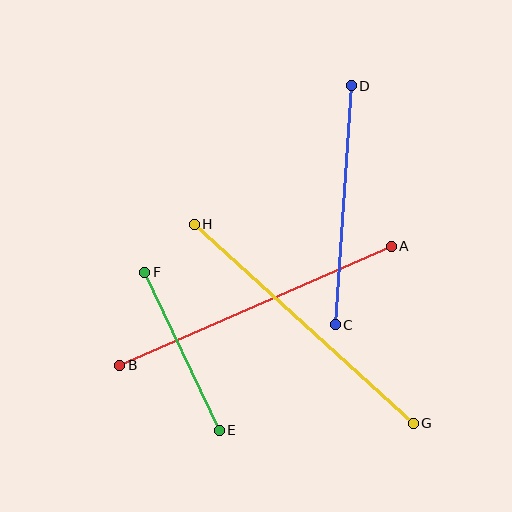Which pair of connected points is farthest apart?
Points A and B are farthest apart.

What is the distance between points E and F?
The distance is approximately 175 pixels.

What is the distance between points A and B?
The distance is approximately 296 pixels.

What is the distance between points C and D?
The distance is approximately 239 pixels.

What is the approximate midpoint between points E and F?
The midpoint is at approximately (182, 351) pixels.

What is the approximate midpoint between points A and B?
The midpoint is at approximately (256, 306) pixels.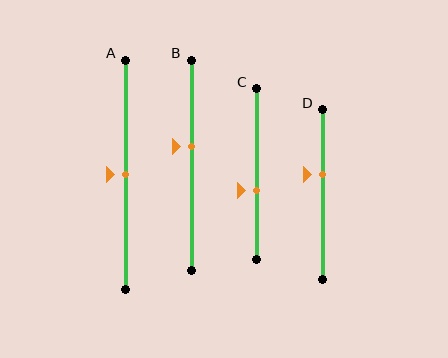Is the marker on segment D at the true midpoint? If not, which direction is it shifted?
No, the marker on segment D is shifted upward by about 12% of the segment length.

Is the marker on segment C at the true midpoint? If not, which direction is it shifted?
No, the marker on segment C is shifted downward by about 10% of the segment length.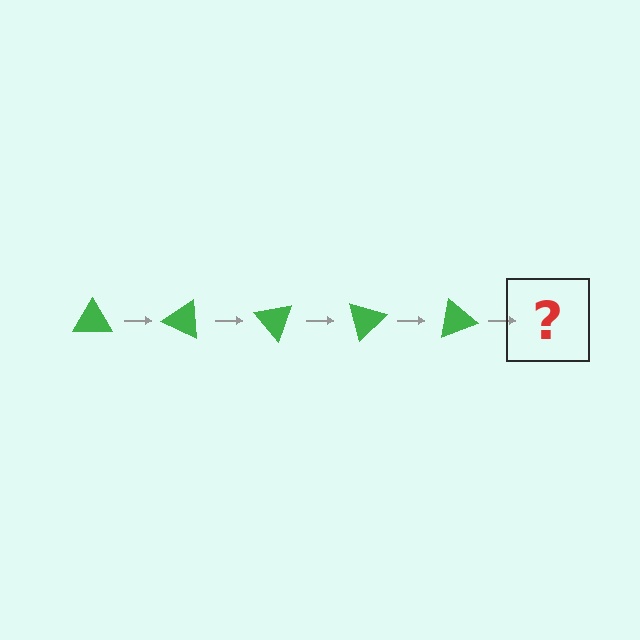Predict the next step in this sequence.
The next step is a green triangle rotated 125 degrees.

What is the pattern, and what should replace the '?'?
The pattern is that the triangle rotates 25 degrees each step. The '?' should be a green triangle rotated 125 degrees.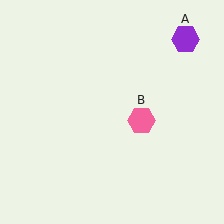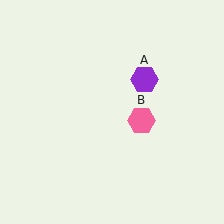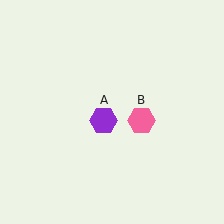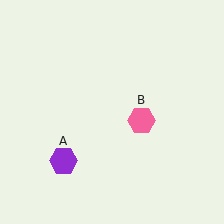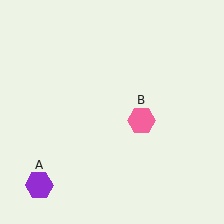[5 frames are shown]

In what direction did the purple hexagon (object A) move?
The purple hexagon (object A) moved down and to the left.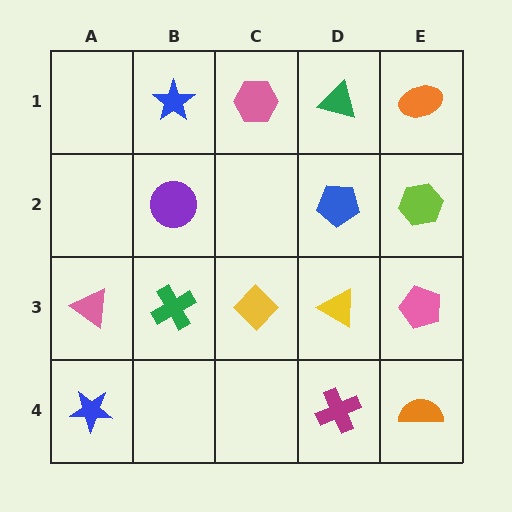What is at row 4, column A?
A blue star.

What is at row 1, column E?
An orange ellipse.